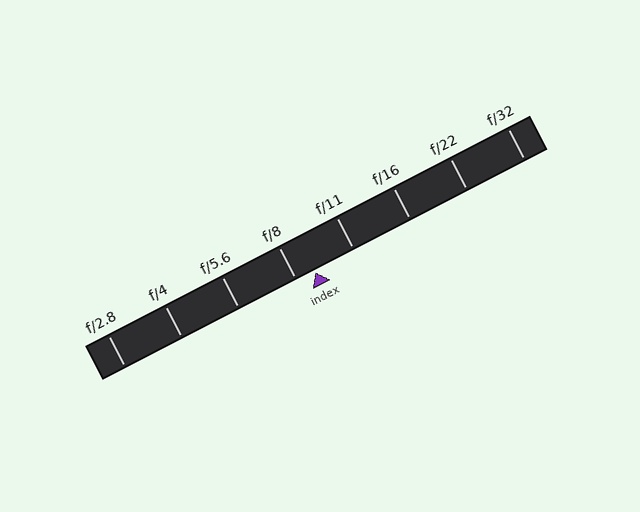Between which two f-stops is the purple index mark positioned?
The index mark is between f/8 and f/11.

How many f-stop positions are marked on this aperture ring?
There are 8 f-stop positions marked.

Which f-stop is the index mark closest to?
The index mark is closest to f/8.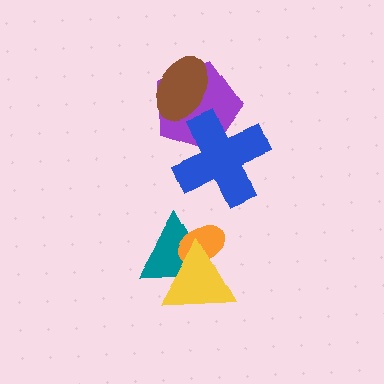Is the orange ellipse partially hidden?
Yes, it is partially covered by another shape.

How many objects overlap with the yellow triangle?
2 objects overlap with the yellow triangle.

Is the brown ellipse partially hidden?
No, no other shape covers it.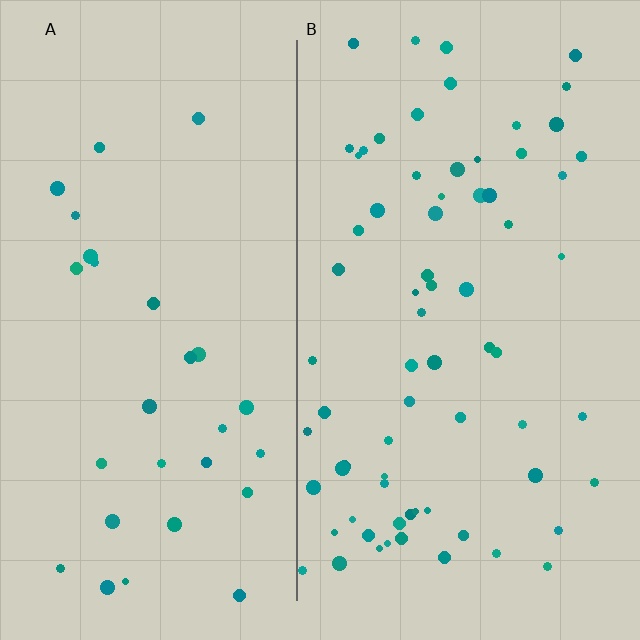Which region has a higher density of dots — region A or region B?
B (the right).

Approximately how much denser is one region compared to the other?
Approximately 2.5× — region B over region A.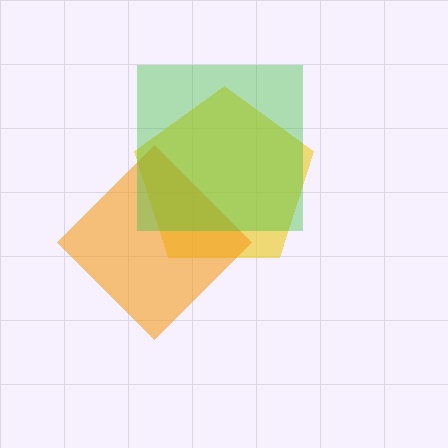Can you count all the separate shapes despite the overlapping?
Yes, there are 3 separate shapes.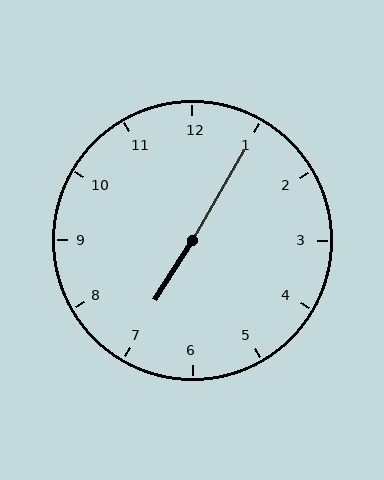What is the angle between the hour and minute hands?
Approximately 178 degrees.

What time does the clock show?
7:05.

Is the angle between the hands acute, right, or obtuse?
It is obtuse.